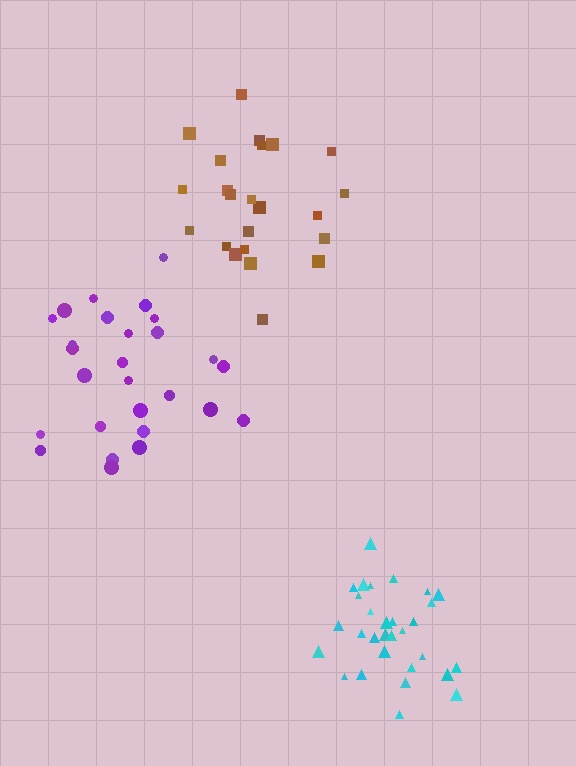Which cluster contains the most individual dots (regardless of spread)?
Cyan (30).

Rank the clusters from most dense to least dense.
cyan, purple, brown.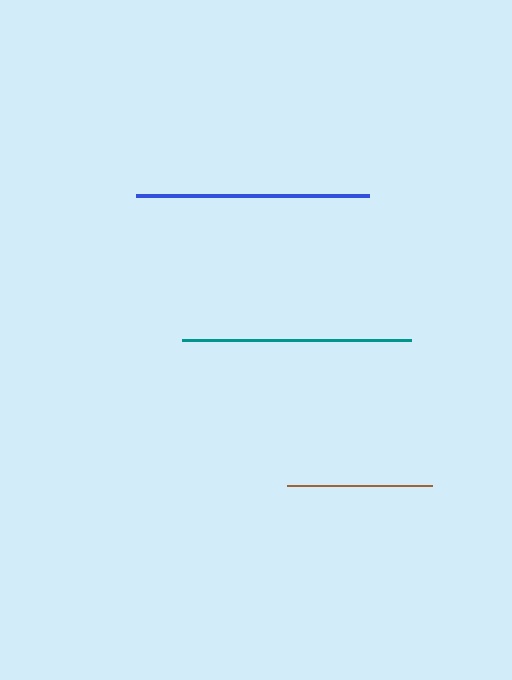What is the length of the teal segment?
The teal segment is approximately 229 pixels long.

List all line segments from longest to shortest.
From longest to shortest: blue, teal, brown.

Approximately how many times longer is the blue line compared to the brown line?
The blue line is approximately 1.6 times the length of the brown line.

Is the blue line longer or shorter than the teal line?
The blue line is longer than the teal line.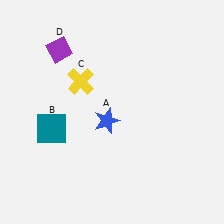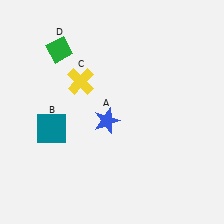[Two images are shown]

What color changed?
The diamond (D) changed from purple in Image 1 to green in Image 2.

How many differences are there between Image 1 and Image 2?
There is 1 difference between the two images.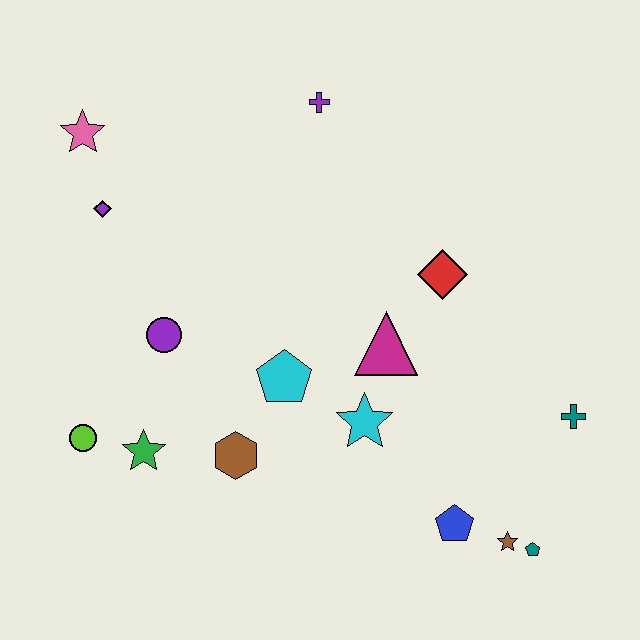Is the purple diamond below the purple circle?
No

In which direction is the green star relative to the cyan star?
The green star is to the left of the cyan star.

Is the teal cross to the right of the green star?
Yes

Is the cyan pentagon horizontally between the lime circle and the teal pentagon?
Yes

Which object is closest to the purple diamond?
The pink star is closest to the purple diamond.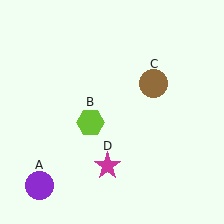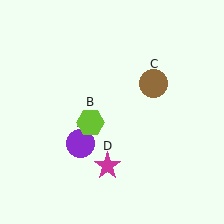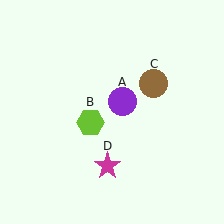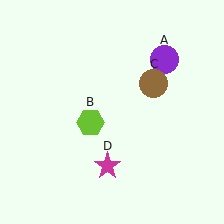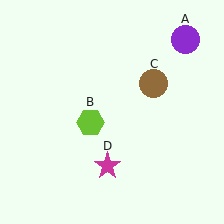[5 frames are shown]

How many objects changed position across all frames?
1 object changed position: purple circle (object A).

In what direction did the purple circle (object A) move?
The purple circle (object A) moved up and to the right.